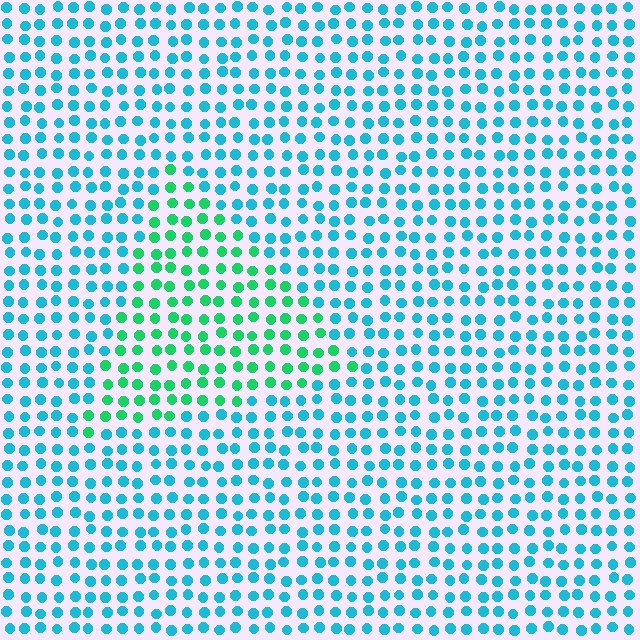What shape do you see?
I see a triangle.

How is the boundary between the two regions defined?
The boundary is defined purely by a slight shift in hue (about 44 degrees). Spacing, size, and orientation are identical on both sides.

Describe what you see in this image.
The image is filled with small cyan elements in a uniform arrangement. A triangle-shaped region is visible where the elements are tinted to a slightly different hue, forming a subtle color boundary.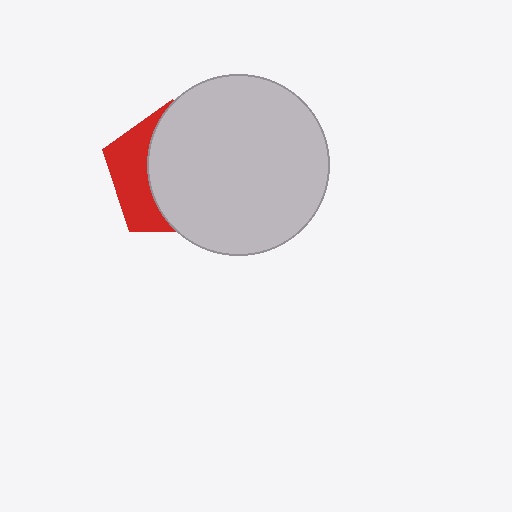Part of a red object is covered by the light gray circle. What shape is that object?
It is a pentagon.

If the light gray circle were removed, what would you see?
You would see the complete red pentagon.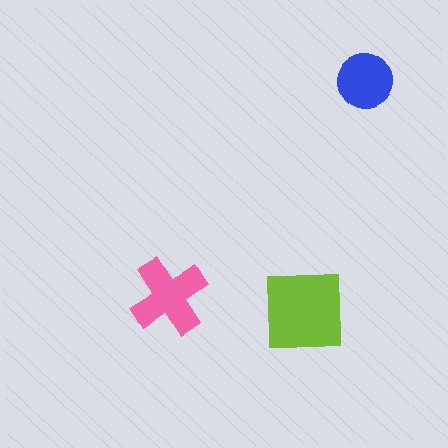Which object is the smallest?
The blue circle.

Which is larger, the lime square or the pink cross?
The lime square.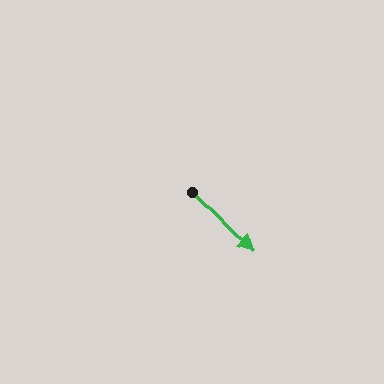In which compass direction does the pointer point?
Southeast.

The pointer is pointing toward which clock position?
Roughly 5 o'clock.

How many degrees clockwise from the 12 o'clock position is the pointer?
Approximately 136 degrees.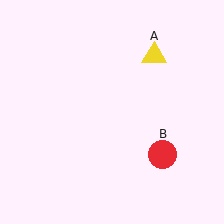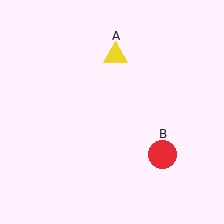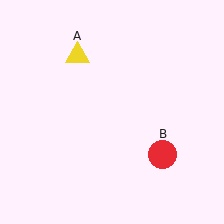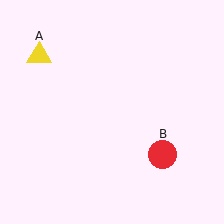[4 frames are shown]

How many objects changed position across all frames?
1 object changed position: yellow triangle (object A).